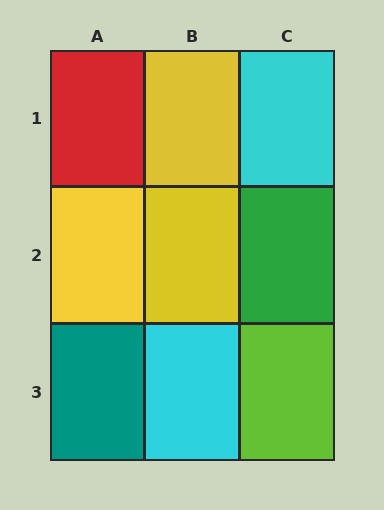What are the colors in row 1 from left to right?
Red, yellow, cyan.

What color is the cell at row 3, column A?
Teal.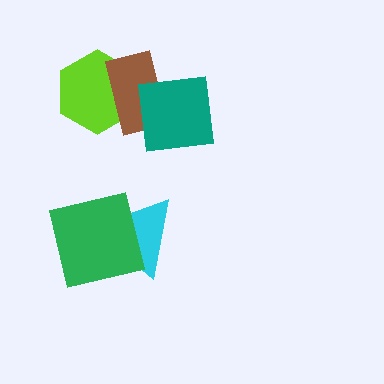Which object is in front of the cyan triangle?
The green square is in front of the cyan triangle.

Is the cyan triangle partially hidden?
Yes, it is partially covered by another shape.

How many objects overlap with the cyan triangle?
1 object overlaps with the cyan triangle.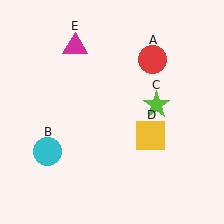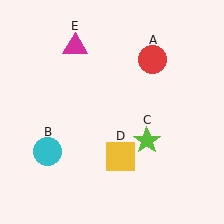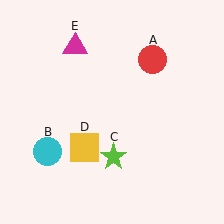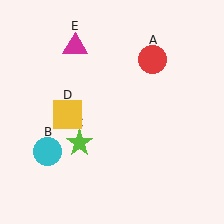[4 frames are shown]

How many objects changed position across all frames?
2 objects changed position: lime star (object C), yellow square (object D).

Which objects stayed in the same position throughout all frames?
Red circle (object A) and cyan circle (object B) and magenta triangle (object E) remained stationary.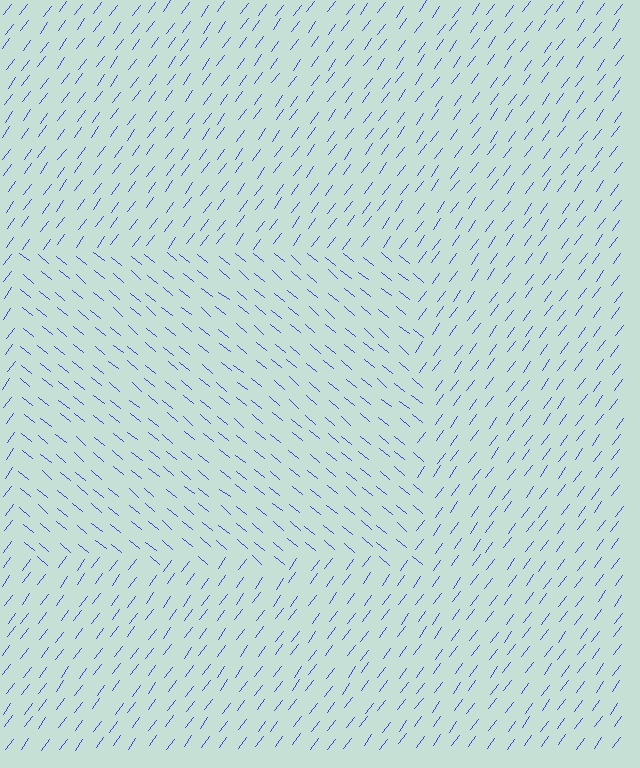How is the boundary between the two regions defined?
The boundary is defined purely by a change in line orientation (approximately 87 degrees difference). All lines are the same color and thickness.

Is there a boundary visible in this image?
Yes, there is a texture boundary formed by a change in line orientation.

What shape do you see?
I see a rectangle.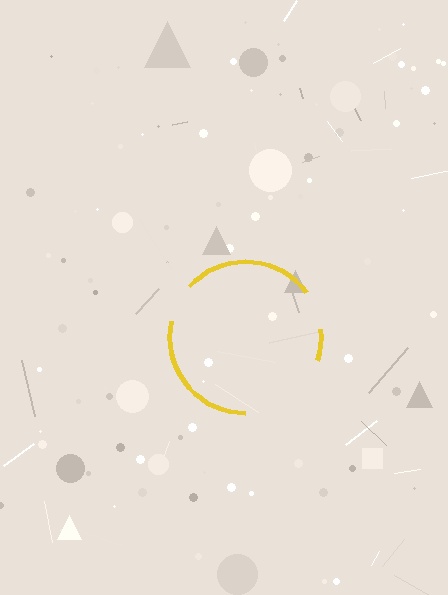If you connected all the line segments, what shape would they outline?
They would outline a circle.